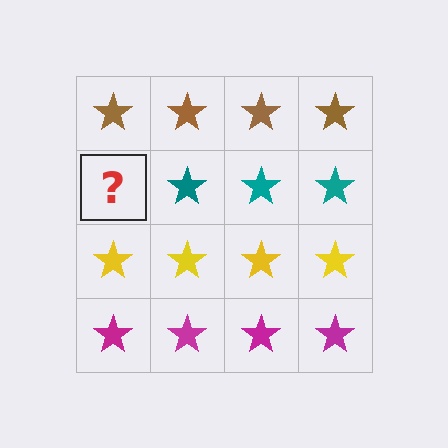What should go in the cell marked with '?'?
The missing cell should contain a teal star.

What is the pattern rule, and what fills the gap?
The rule is that each row has a consistent color. The gap should be filled with a teal star.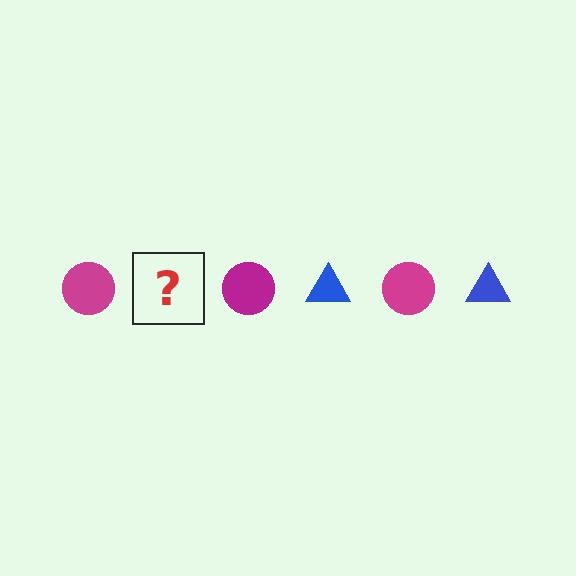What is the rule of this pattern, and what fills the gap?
The rule is that the pattern alternates between magenta circle and blue triangle. The gap should be filled with a blue triangle.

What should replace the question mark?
The question mark should be replaced with a blue triangle.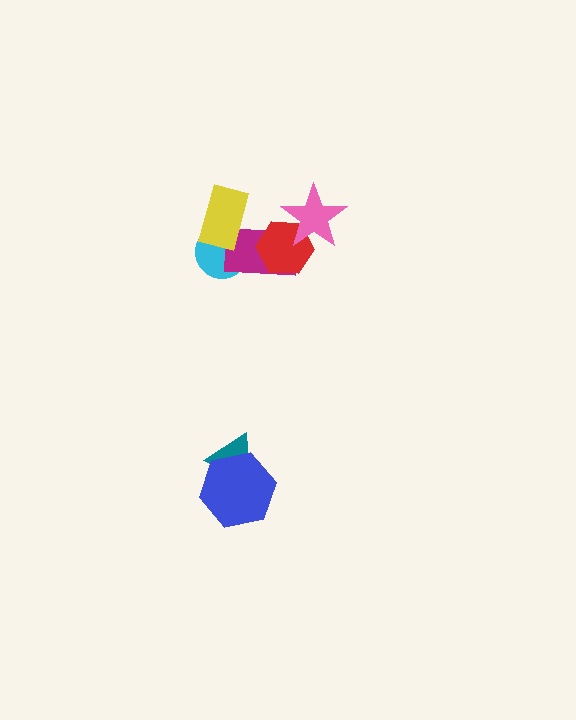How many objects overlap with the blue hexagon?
1 object overlaps with the blue hexagon.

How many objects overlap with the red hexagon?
2 objects overlap with the red hexagon.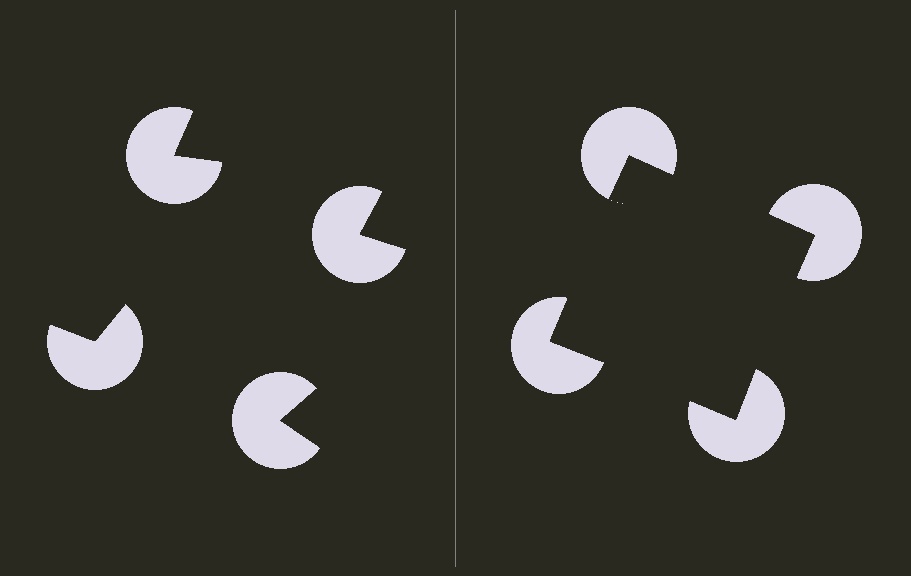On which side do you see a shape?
An illusory square appears on the right side. On the left side the wedge cuts are rotated, so no coherent shape forms.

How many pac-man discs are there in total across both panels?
8 — 4 on each side.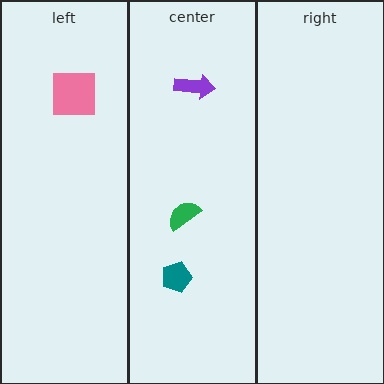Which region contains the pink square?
The left region.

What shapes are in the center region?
The green semicircle, the purple arrow, the teal pentagon.